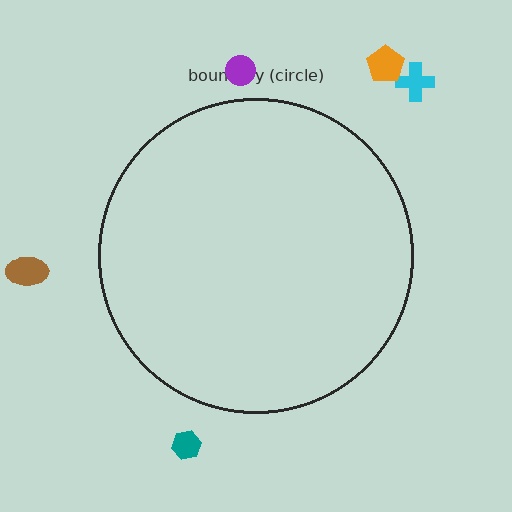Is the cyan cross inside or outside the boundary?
Outside.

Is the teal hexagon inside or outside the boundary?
Outside.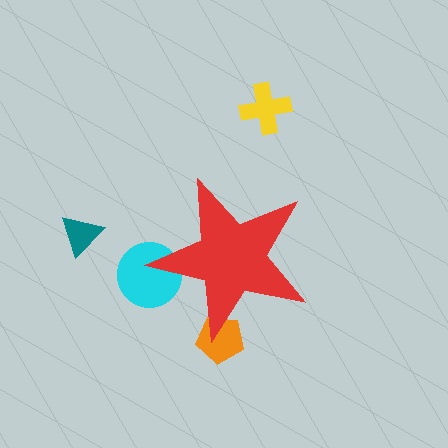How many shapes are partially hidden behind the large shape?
2 shapes are partially hidden.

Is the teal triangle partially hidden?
No, the teal triangle is fully visible.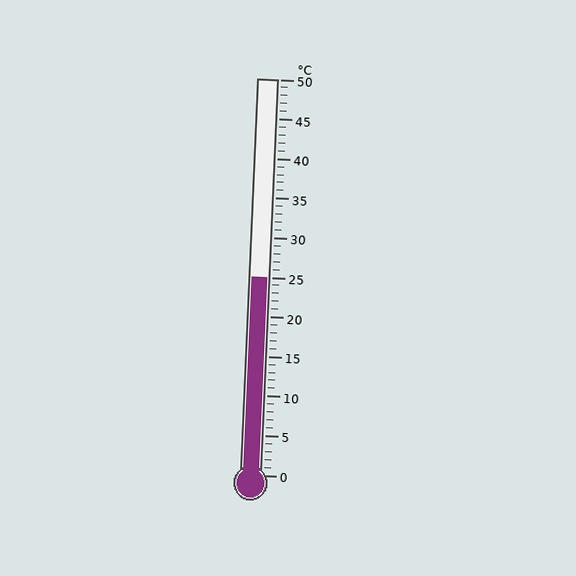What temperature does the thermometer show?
The thermometer shows approximately 25°C.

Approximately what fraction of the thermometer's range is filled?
The thermometer is filled to approximately 50% of its range.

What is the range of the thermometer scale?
The thermometer scale ranges from 0°C to 50°C.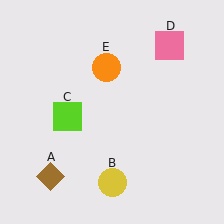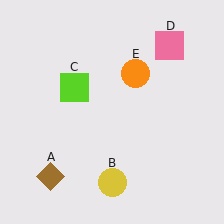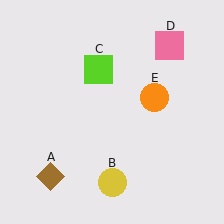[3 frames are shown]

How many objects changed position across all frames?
2 objects changed position: lime square (object C), orange circle (object E).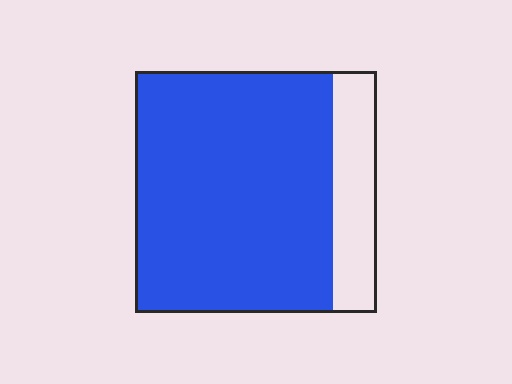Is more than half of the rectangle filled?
Yes.